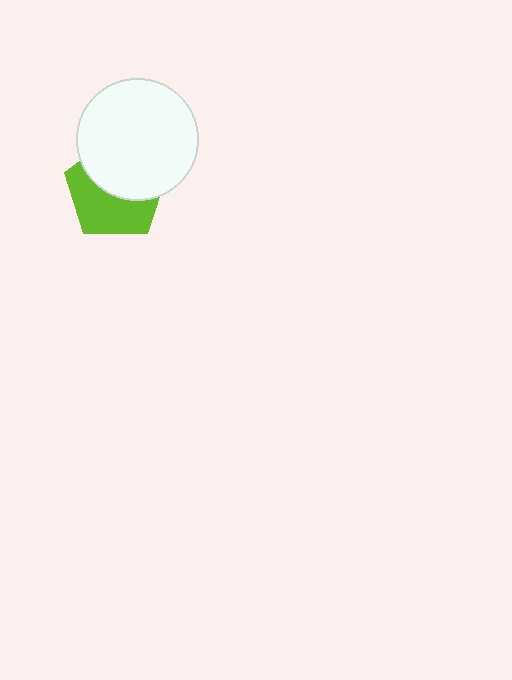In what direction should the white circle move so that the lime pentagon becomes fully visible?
The white circle should move up. That is the shortest direction to clear the overlap and leave the lime pentagon fully visible.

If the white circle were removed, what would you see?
You would see the complete lime pentagon.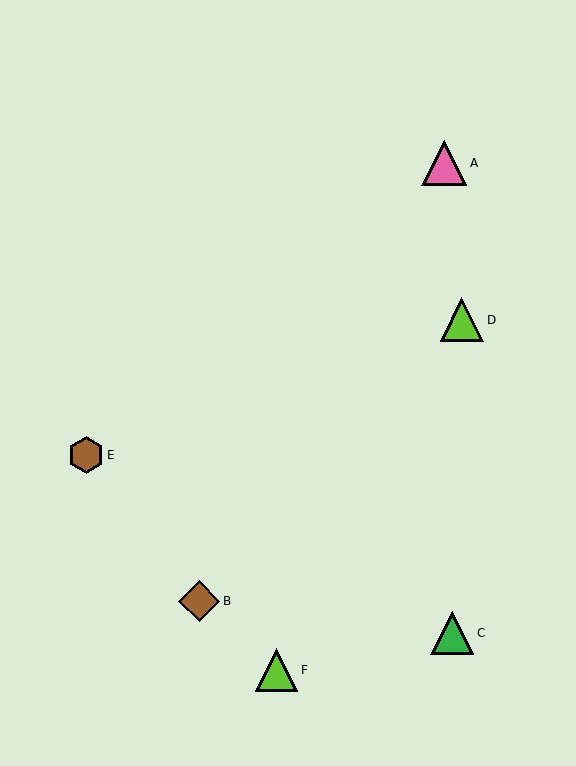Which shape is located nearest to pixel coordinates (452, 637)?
The green triangle (labeled C) at (452, 633) is nearest to that location.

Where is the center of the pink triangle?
The center of the pink triangle is at (444, 163).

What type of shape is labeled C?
Shape C is a green triangle.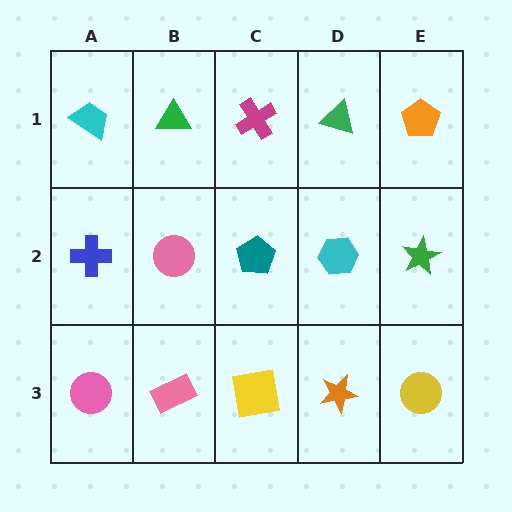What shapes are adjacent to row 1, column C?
A teal pentagon (row 2, column C), a green triangle (row 1, column B), a green triangle (row 1, column D).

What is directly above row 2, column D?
A green triangle.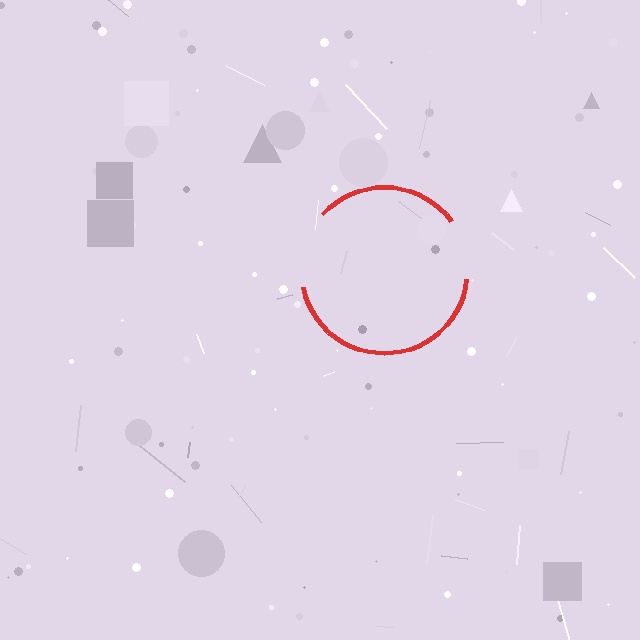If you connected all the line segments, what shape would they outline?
They would outline a circle.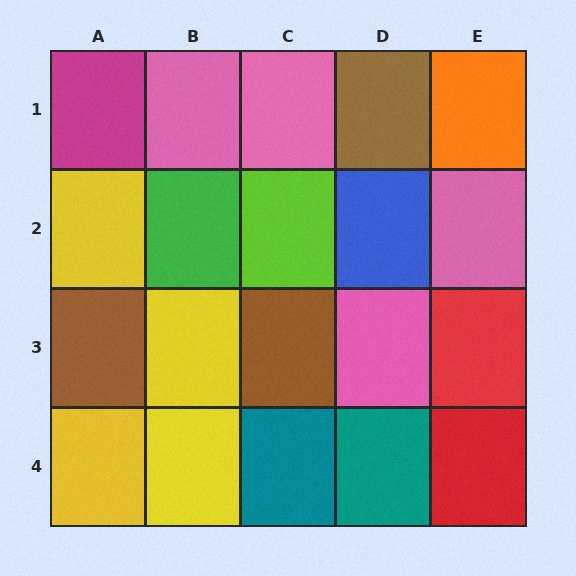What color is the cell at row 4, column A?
Yellow.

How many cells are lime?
1 cell is lime.